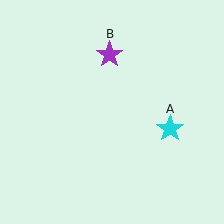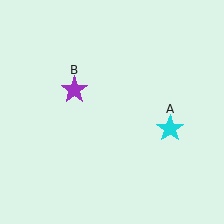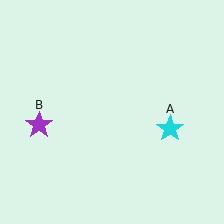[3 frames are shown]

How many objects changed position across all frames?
1 object changed position: purple star (object B).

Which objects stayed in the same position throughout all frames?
Cyan star (object A) remained stationary.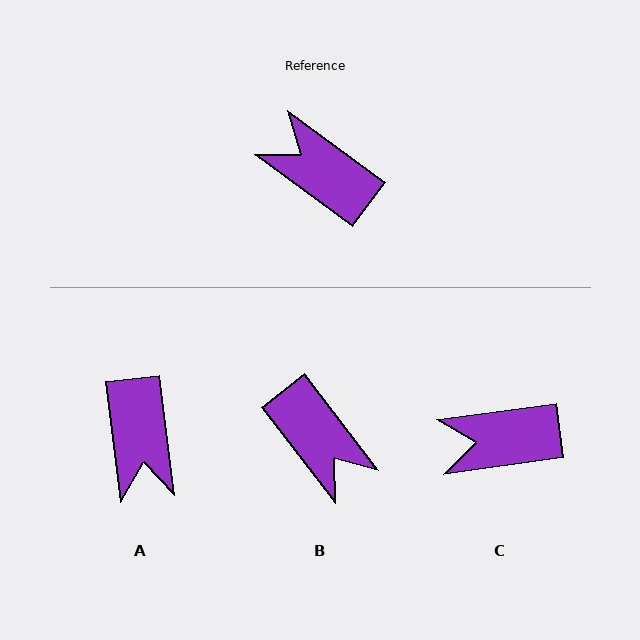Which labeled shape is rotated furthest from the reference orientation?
B, about 164 degrees away.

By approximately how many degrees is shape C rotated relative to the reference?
Approximately 44 degrees counter-clockwise.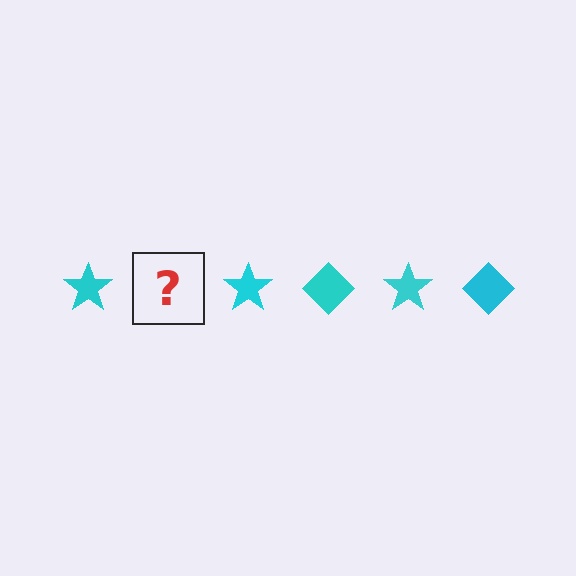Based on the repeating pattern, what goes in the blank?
The blank should be a cyan diamond.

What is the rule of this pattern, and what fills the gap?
The rule is that the pattern cycles through star, diamond shapes in cyan. The gap should be filled with a cyan diamond.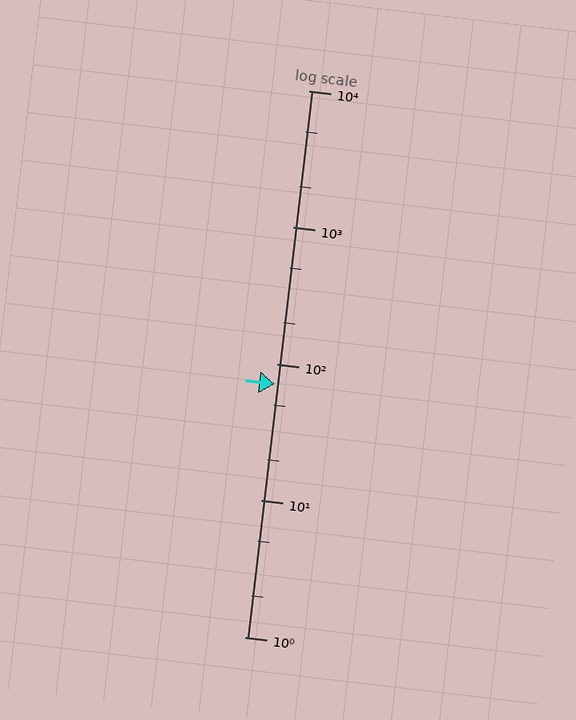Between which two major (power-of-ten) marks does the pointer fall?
The pointer is between 10 and 100.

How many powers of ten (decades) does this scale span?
The scale spans 4 decades, from 1 to 10000.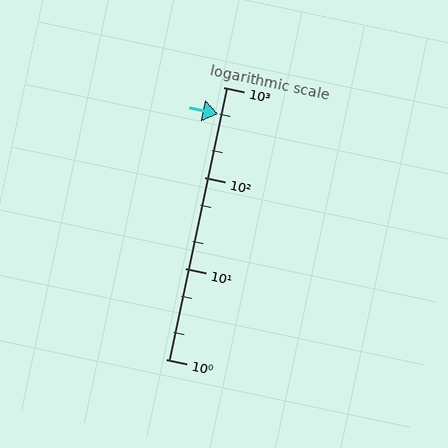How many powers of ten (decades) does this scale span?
The scale spans 3 decades, from 1 to 1000.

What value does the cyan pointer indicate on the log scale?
The pointer indicates approximately 510.